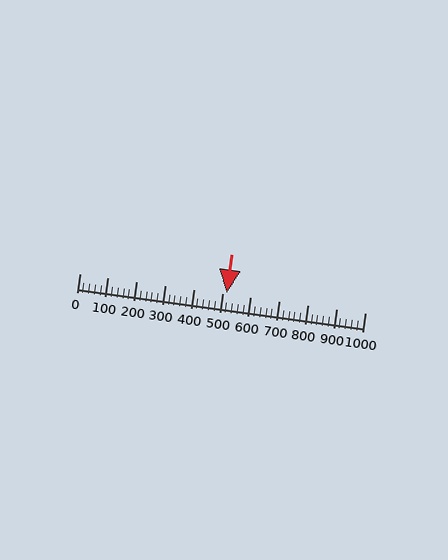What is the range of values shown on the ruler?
The ruler shows values from 0 to 1000.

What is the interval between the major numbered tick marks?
The major tick marks are spaced 100 units apart.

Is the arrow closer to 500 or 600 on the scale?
The arrow is closer to 500.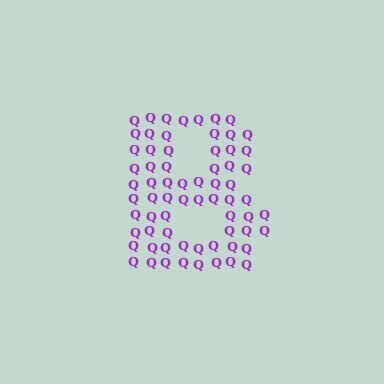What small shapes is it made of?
It is made of small letter Q's.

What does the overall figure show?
The overall figure shows the letter B.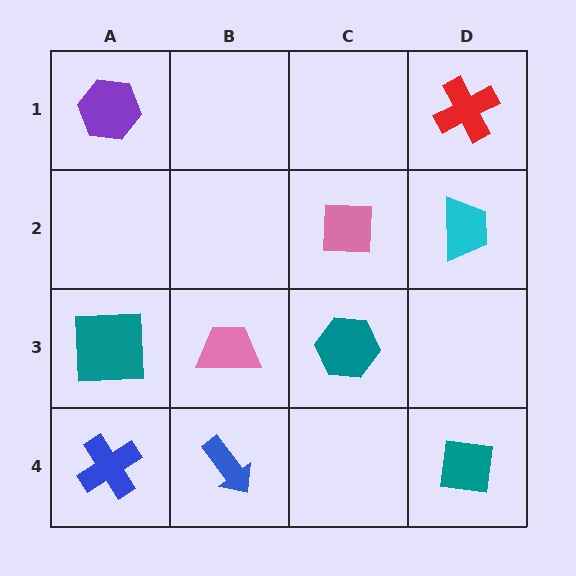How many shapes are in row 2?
2 shapes.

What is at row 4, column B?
A blue arrow.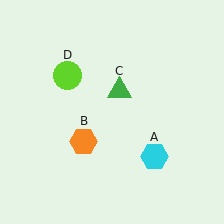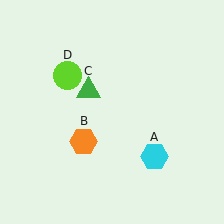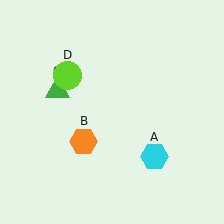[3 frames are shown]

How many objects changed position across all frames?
1 object changed position: green triangle (object C).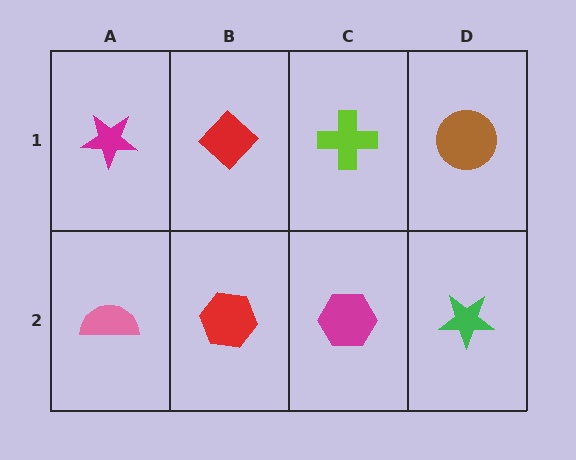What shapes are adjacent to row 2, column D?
A brown circle (row 1, column D), a magenta hexagon (row 2, column C).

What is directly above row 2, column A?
A magenta star.